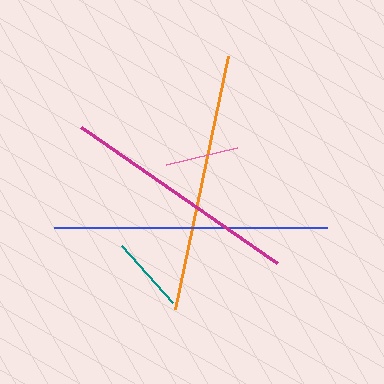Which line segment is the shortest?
The pink line is the shortest at approximately 73 pixels.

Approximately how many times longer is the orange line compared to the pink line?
The orange line is approximately 3.5 times the length of the pink line.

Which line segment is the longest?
The blue line is the longest at approximately 273 pixels.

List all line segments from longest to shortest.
From longest to shortest: blue, orange, magenta, teal, pink.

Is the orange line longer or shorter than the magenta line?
The orange line is longer than the magenta line.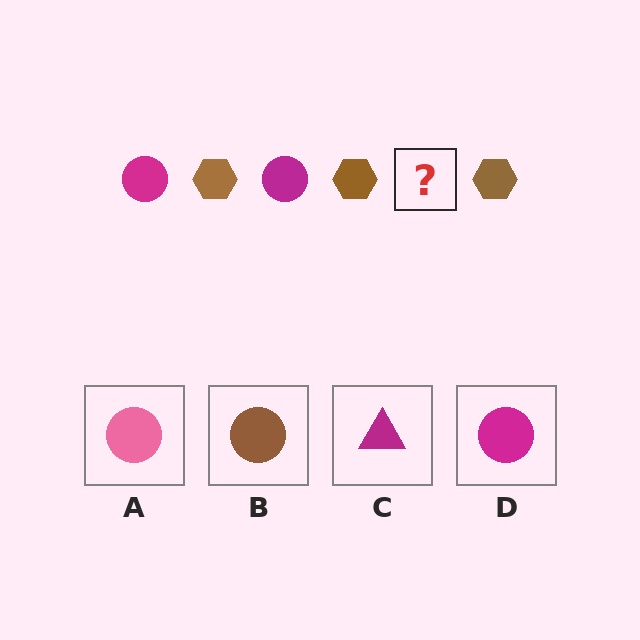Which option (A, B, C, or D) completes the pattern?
D.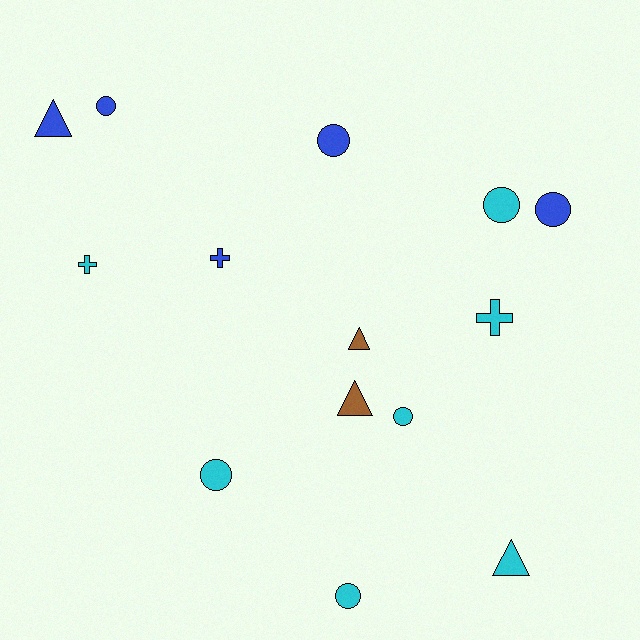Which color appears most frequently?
Cyan, with 7 objects.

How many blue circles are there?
There are 3 blue circles.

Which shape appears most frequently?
Circle, with 7 objects.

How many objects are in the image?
There are 14 objects.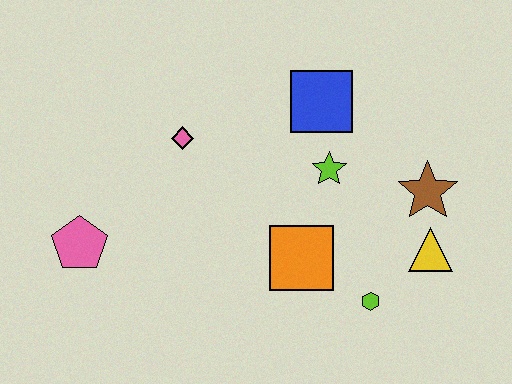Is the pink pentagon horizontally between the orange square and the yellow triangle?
No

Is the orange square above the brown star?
No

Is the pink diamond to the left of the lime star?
Yes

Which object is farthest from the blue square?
The pink pentagon is farthest from the blue square.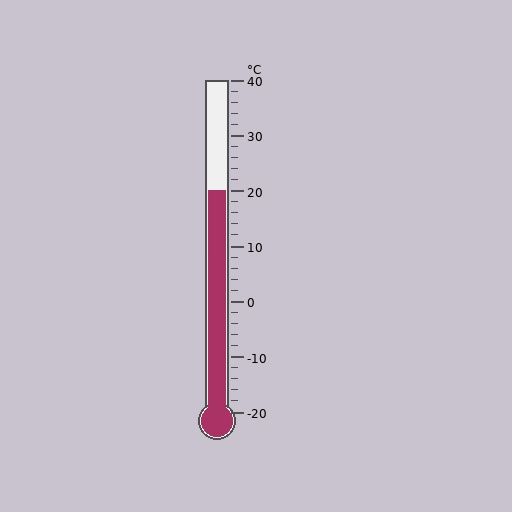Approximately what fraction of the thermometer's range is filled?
The thermometer is filled to approximately 65% of its range.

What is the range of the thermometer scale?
The thermometer scale ranges from -20°C to 40°C.